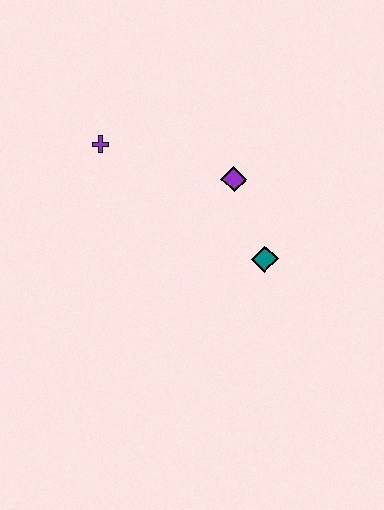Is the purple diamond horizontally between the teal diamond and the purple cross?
Yes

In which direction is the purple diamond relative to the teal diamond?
The purple diamond is above the teal diamond.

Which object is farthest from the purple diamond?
The purple cross is farthest from the purple diamond.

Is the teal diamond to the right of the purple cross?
Yes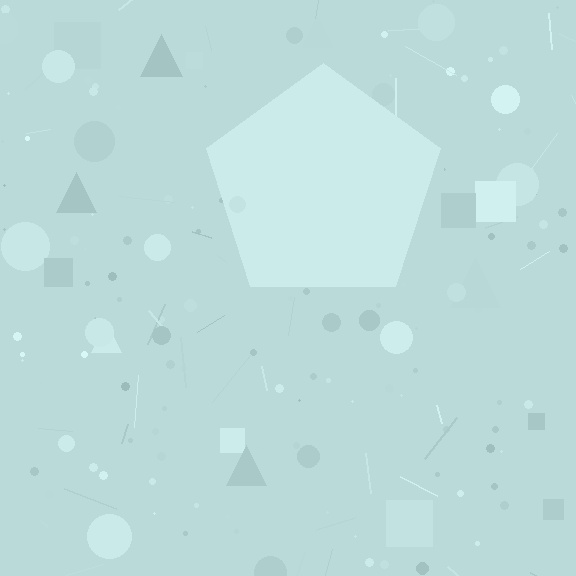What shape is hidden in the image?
A pentagon is hidden in the image.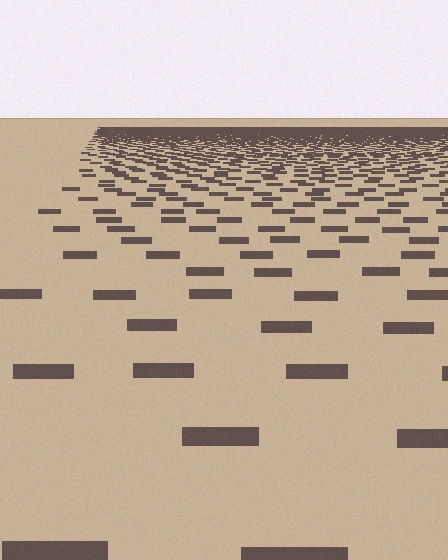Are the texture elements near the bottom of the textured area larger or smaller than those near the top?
Larger. Near the bottom, elements are closer to the viewer and appear at a bigger on-screen size.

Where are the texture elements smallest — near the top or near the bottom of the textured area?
Near the top.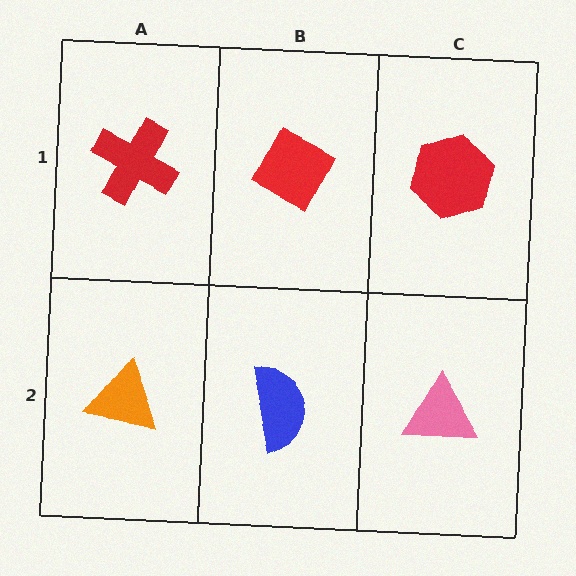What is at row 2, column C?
A pink triangle.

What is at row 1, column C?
A red hexagon.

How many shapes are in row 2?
3 shapes.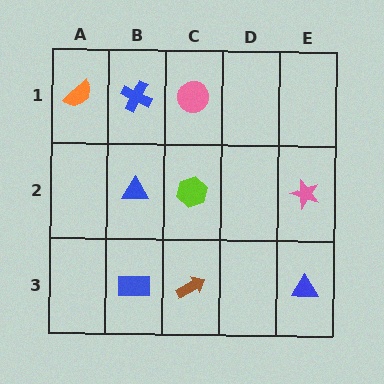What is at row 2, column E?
A pink star.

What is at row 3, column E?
A blue triangle.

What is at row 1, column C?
A pink circle.